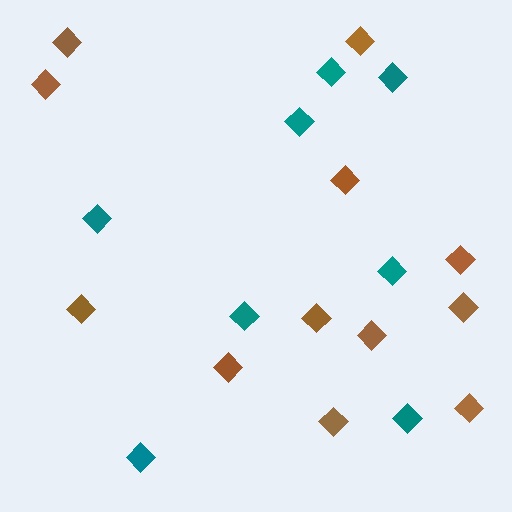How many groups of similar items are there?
There are 2 groups: one group of teal diamonds (8) and one group of brown diamonds (12).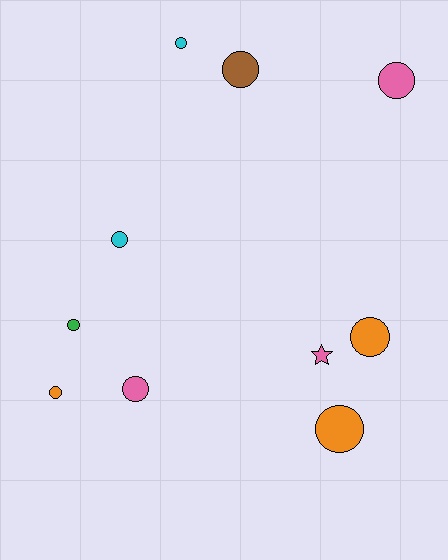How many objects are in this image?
There are 10 objects.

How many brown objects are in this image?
There is 1 brown object.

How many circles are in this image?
There are 9 circles.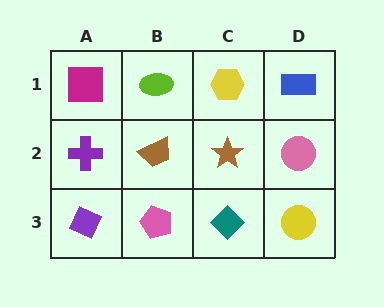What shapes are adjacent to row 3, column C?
A brown star (row 2, column C), a pink pentagon (row 3, column B), a yellow circle (row 3, column D).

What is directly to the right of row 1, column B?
A yellow hexagon.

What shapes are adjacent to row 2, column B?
A lime ellipse (row 1, column B), a pink pentagon (row 3, column B), a purple cross (row 2, column A), a brown star (row 2, column C).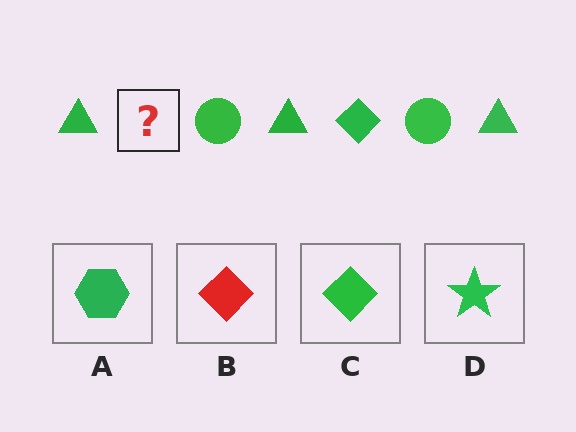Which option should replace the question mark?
Option C.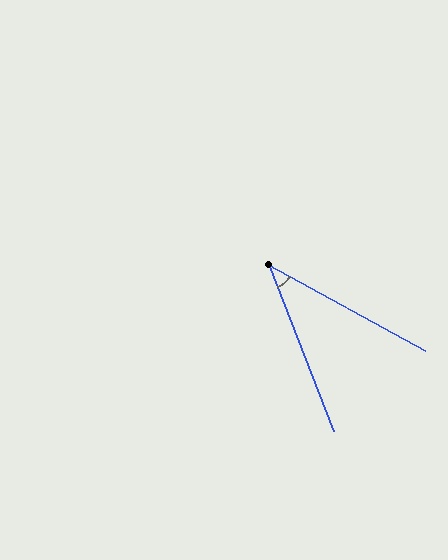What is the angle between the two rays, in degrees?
Approximately 40 degrees.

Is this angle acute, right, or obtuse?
It is acute.